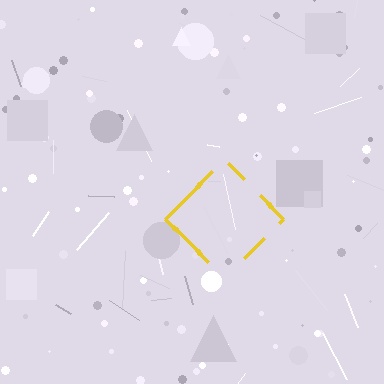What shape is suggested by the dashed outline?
The dashed outline suggests a diamond.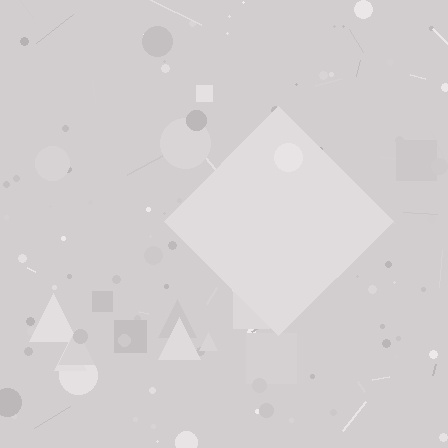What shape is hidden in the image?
A diamond is hidden in the image.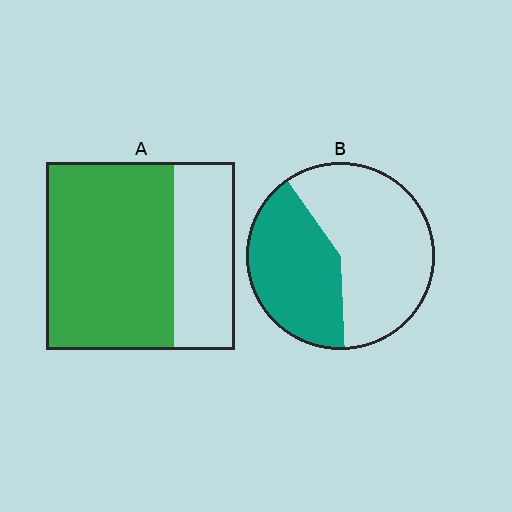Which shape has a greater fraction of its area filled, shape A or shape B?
Shape A.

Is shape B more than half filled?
No.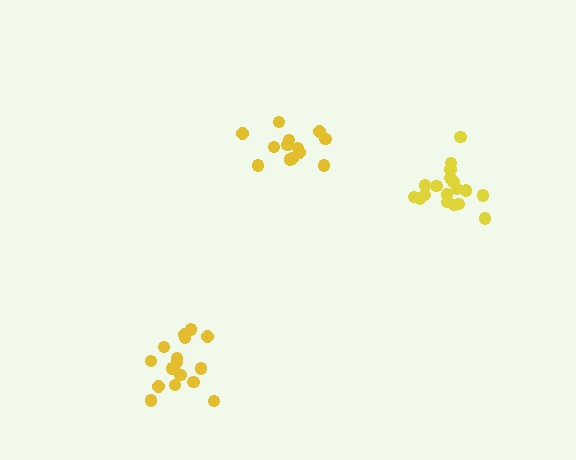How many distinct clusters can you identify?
There are 3 distinct clusters.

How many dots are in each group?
Group 1: 17 dots, Group 2: 18 dots, Group 3: 13 dots (48 total).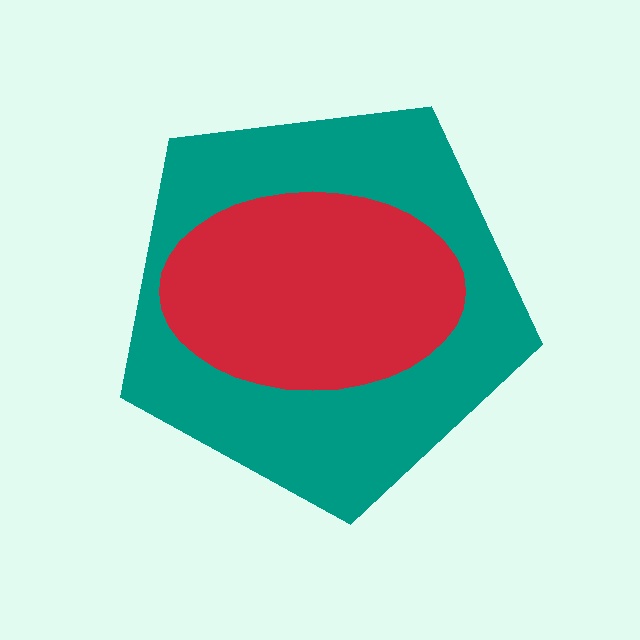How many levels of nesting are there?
2.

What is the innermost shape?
The red ellipse.